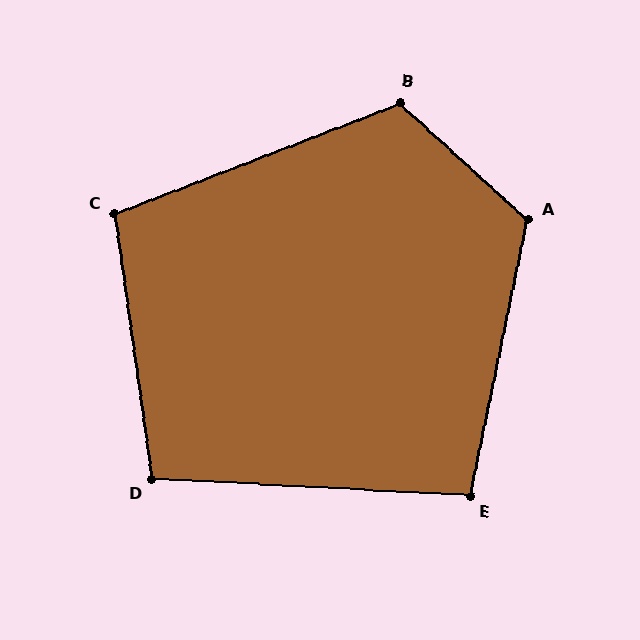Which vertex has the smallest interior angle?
E, at approximately 99 degrees.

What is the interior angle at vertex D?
Approximately 101 degrees (obtuse).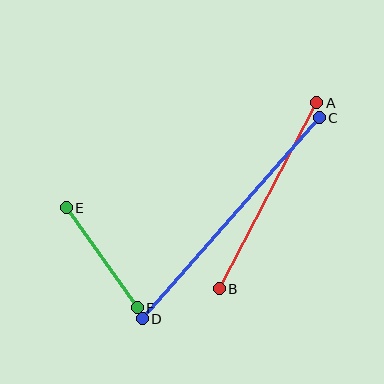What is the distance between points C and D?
The distance is approximately 268 pixels.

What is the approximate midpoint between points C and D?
The midpoint is at approximately (231, 218) pixels.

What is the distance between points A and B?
The distance is approximately 210 pixels.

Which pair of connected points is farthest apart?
Points C and D are farthest apart.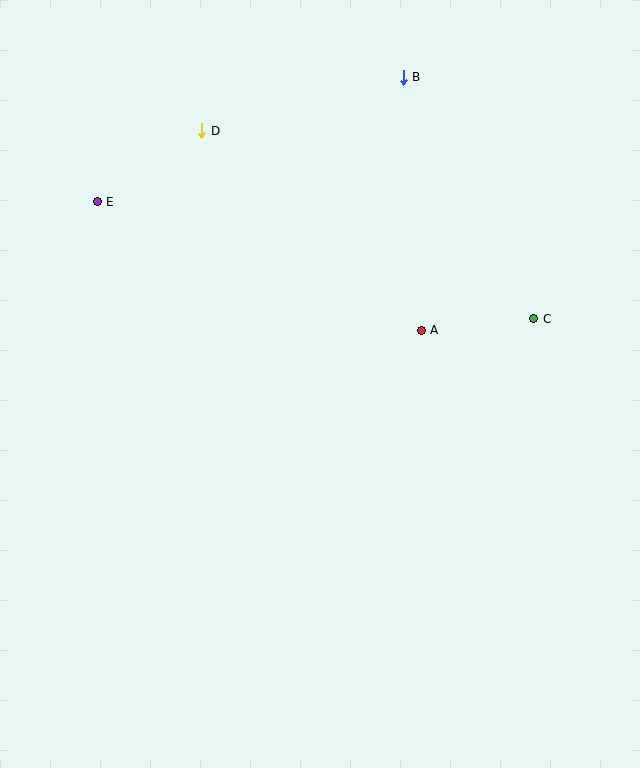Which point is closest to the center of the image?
Point A at (421, 330) is closest to the center.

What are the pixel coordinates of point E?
Point E is at (97, 202).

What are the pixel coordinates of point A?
Point A is at (421, 330).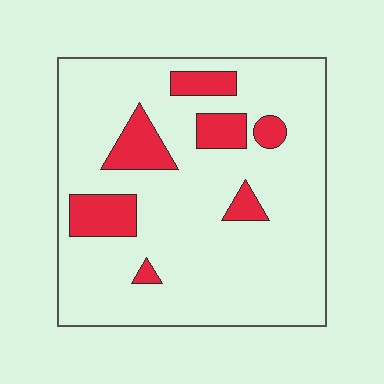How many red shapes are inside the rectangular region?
7.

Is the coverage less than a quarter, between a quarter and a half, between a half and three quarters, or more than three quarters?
Less than a quarter.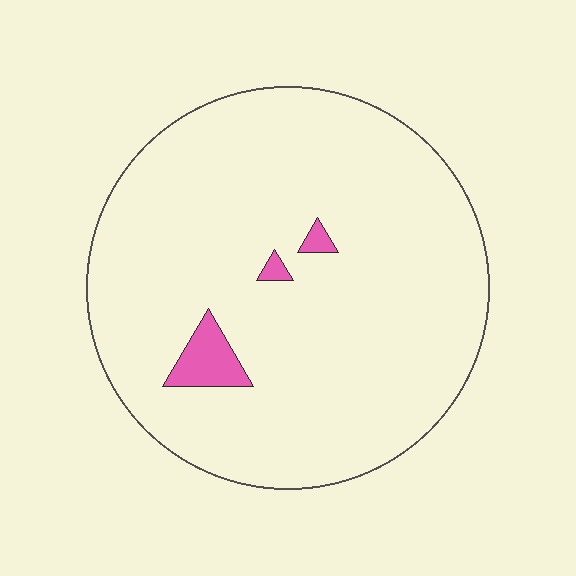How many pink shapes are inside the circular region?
3.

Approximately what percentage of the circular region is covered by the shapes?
Approximately 5%.